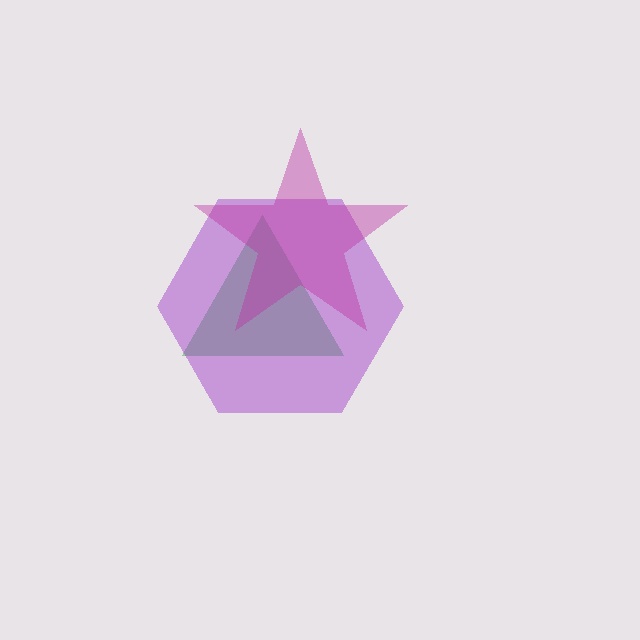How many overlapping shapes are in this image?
There are 3 overlapping shapes in the image.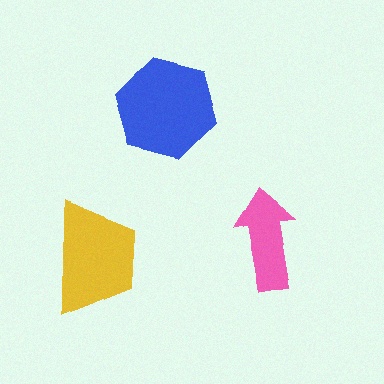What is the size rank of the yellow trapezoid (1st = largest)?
2nd.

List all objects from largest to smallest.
The blue hexagon, the yellow trapezoid, the pink arrow.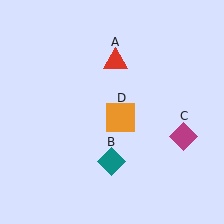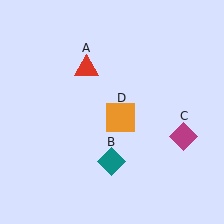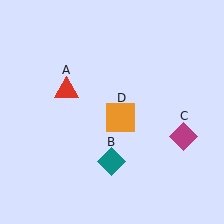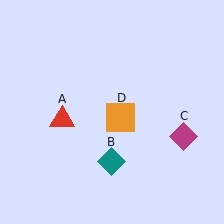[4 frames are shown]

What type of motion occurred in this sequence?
The red triangle (object A) rotated counterclockwise around the center of the scene.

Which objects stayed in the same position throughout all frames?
Teal diamond (object B) and magenta diamond (object C) and orange square (object D) remained stationary.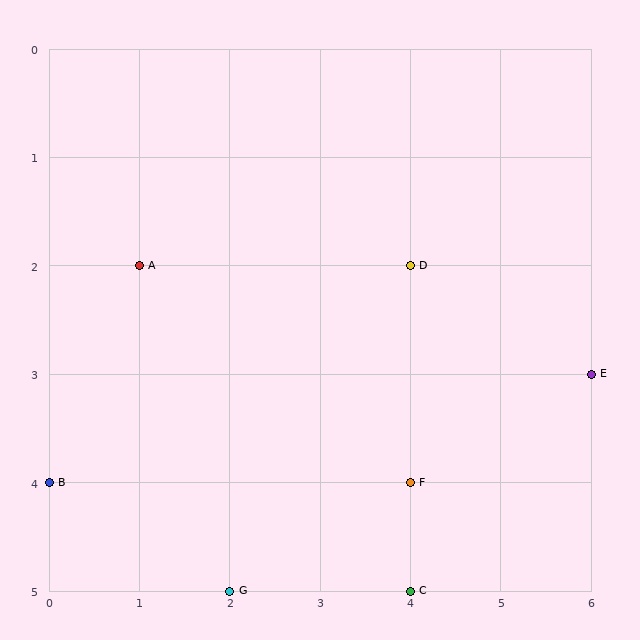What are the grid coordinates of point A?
Point A is at grid coordinates (1, 2).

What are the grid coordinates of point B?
Point B is at grid coordinates (0, 4).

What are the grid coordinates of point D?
Point D is at grid coordinates (4, 2).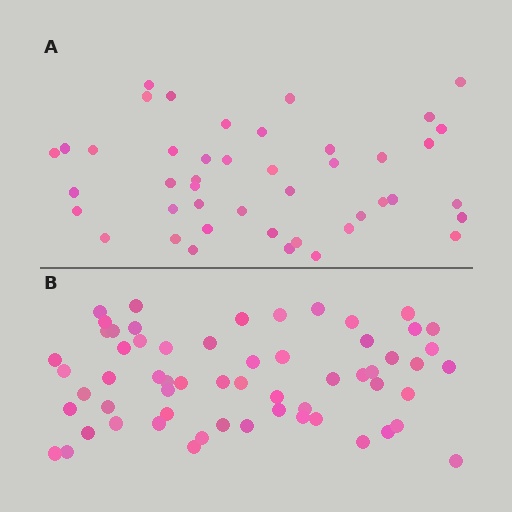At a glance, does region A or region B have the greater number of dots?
Region B (the bottom region) has more dots.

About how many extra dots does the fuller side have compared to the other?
Region B has approximately 15 more dots than region A.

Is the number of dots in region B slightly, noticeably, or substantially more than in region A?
Region B has noticeably more, but not dramatically so. The ratio is roughly 1.4 to 1.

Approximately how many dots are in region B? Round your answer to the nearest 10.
About 60 dots.